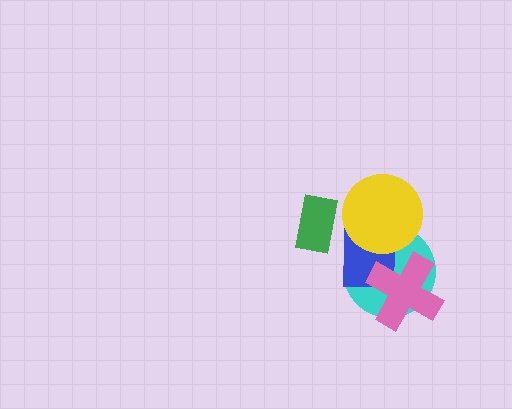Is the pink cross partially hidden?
No, no other shape covers it.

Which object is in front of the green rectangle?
The blue rectangle is in front of the green rectangle.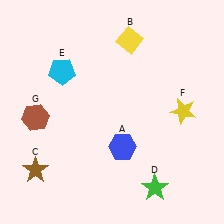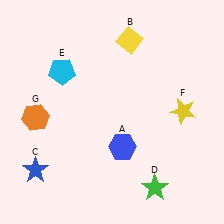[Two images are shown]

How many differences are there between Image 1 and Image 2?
There are 2 differences between the two images.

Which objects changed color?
C changed from brown to blue. G changed from brown to orange.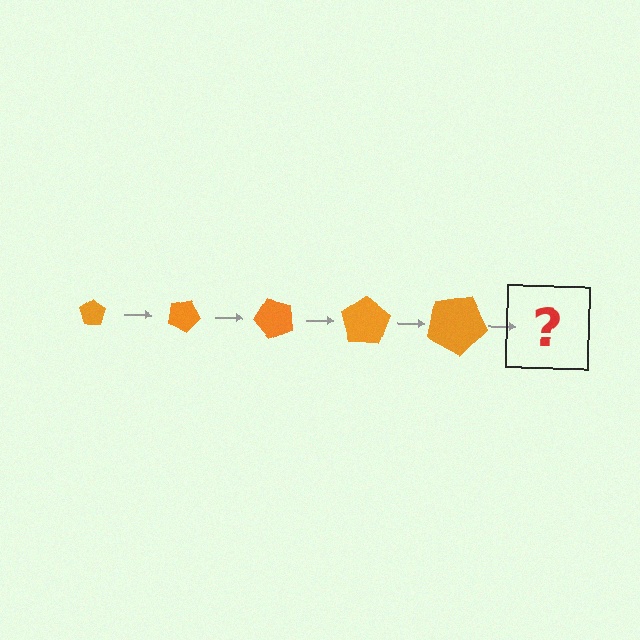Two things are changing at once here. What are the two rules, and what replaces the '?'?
The two rules are that the pentagon grows larger each step and it rotates 25 degrees each step. The '?' should be a pentagon, larger than the previous one and rotated 125 degrees from the start.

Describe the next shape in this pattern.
It should be a pentagon, larger than the previous one and rotated 125 degrees from the start.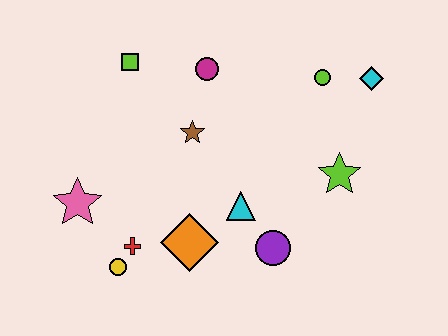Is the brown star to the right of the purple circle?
No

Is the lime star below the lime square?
Yes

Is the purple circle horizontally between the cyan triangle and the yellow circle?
No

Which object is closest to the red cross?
The yellow circle is closest to the red cross.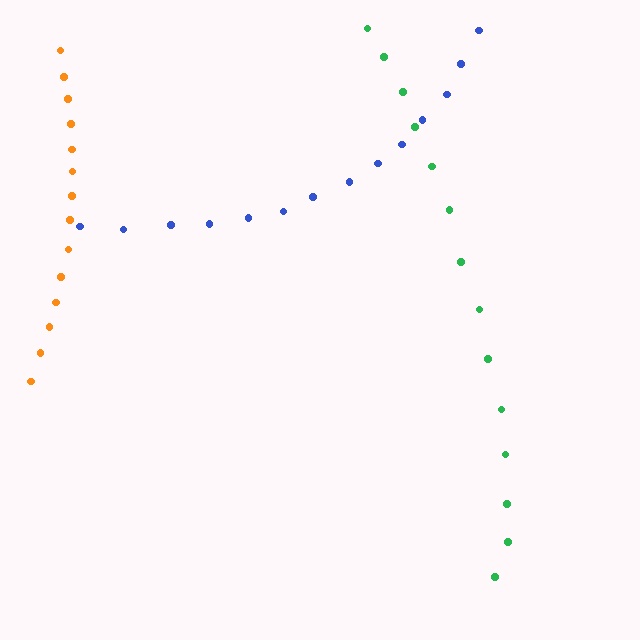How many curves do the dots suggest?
There are 3 distinct paths.